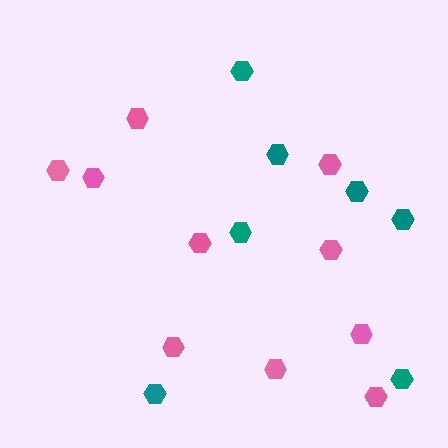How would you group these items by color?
There are 2 groups: one group of pink hexagons (10) and one group of teal hexagons (7).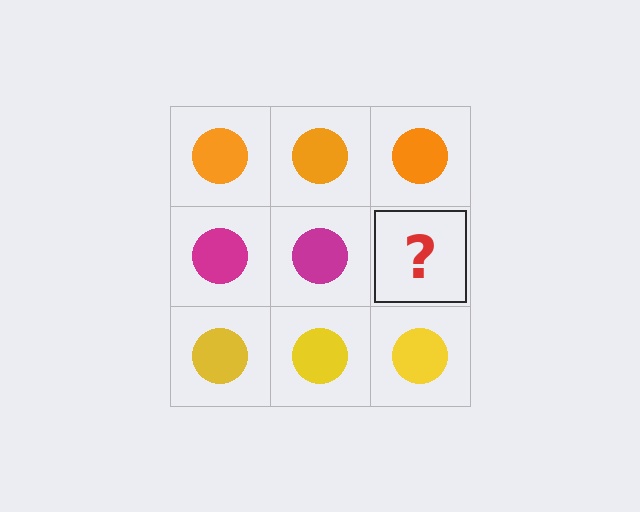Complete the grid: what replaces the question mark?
The question mark should be replaced with a magenta circle.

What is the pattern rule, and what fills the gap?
The rule is that each row has a consistent color. The gap should be filled with a magenta circle.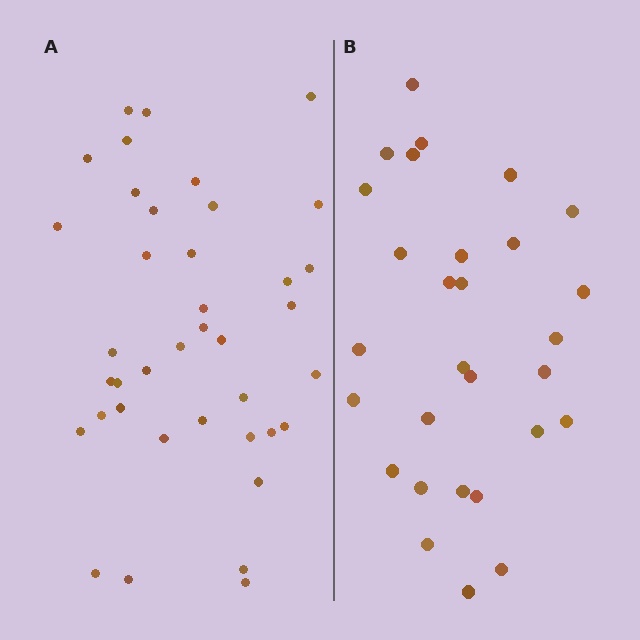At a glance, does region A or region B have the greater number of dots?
Region A (the left region) has more dots.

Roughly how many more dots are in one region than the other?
Region A has roughly 10 or so more dots than region B.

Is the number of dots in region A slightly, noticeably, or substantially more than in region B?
Region A has noticeably more, but not dramatically so. The ratio is roughly 1.3 to 1.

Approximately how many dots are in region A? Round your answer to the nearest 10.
About 40 dots. (The exact count is 39, which rounds to 40.)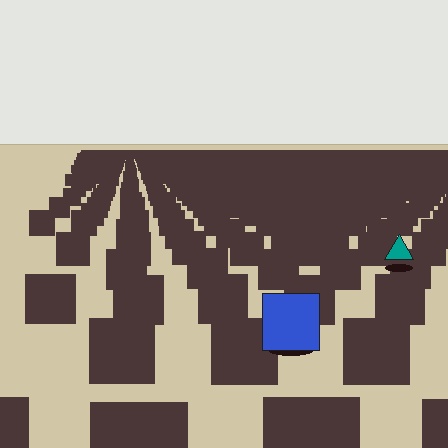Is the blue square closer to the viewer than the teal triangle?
Yes. The blue square is closer — you can tell from the texture gradient: the ground texture is coarser near it.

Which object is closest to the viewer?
The blue square is closest. The texture marks near it are larger and more spread out.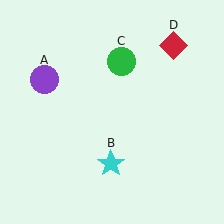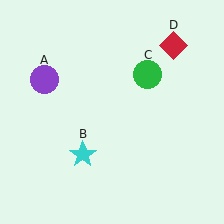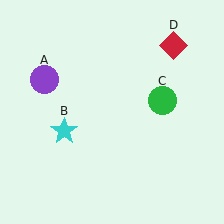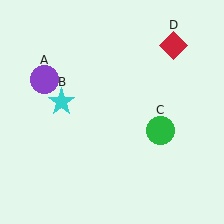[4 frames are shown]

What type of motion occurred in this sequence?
The cyan star (object B), green circle (object C) rotated clockwise around the center of the scene.